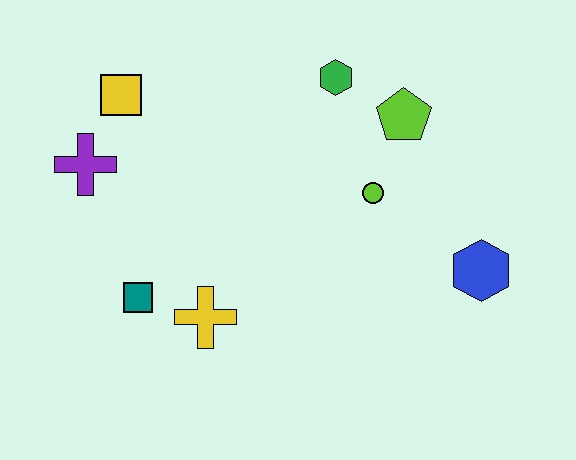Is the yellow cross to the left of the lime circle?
Yes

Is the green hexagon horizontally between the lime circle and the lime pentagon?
No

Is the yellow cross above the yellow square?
No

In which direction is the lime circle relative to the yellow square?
The lime circle is to the right of the yellow square.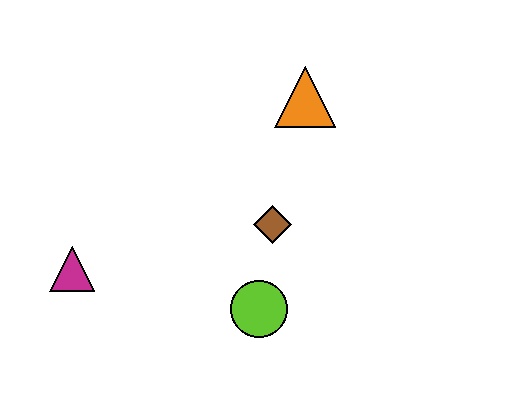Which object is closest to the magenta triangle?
The lime circle is closest to the magenta triangle.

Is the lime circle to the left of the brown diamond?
Yes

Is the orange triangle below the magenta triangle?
No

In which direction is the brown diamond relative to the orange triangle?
The brown diamond is below the orange triangle.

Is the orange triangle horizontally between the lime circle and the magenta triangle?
No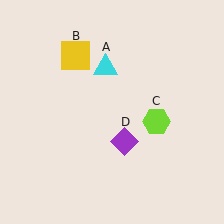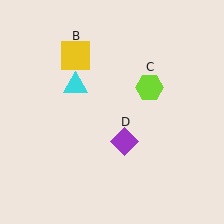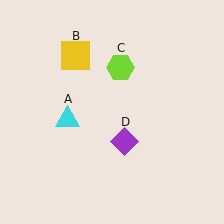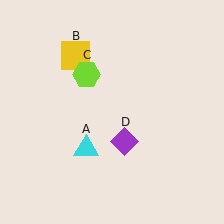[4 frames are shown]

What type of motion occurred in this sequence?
The cyan triangle (object A), lime hexagon (object C) rotated counterclockwise around the center of the scene.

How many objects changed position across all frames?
2 objects changed position: cyan triangle (object A), lime hexagon (object C).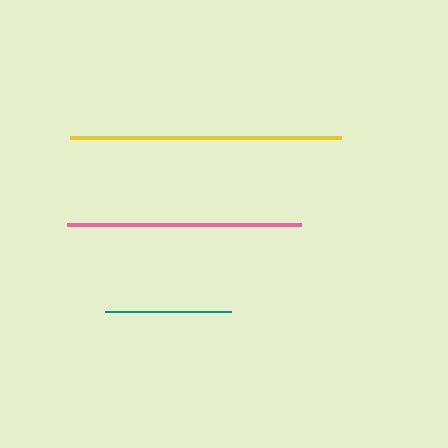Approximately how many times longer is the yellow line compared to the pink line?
The yellow line is approximately 1.2 times the length of the pink line.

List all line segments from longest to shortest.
From longest to shortest: yellow, pink, teal.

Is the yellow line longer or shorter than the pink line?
The yellow line is longer than the pink line.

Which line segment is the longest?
The yellow line is the longest at approximately 272 pixels.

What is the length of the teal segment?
The teal segment is approximately 125 pixels long.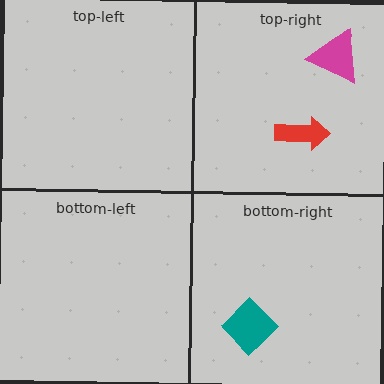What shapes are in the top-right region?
The red arrow, the magenta triangle.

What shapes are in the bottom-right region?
The teal diamond.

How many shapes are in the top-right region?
2.